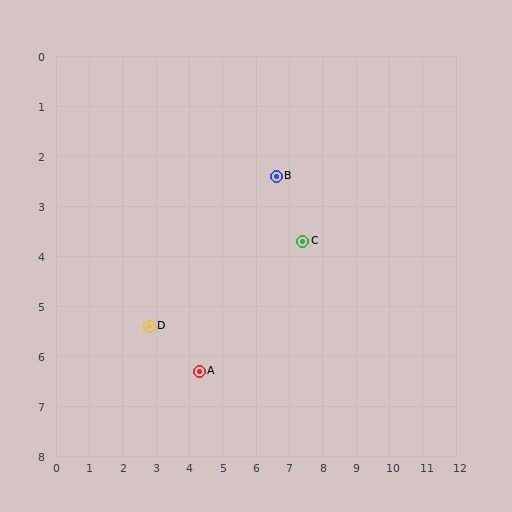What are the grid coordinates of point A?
Point A is at approximately (4.3, 6.3).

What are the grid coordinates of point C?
Point C is at approximately (7.4, 3.7).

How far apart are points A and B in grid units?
Points A and B are about 4.5 grid units apart.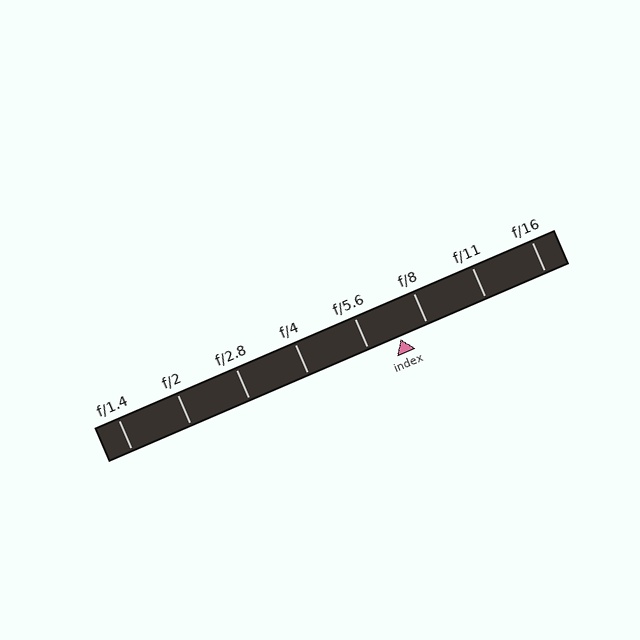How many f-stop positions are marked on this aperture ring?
There are 8 f-stop positions marked.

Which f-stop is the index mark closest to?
The index mark is closest to f/8.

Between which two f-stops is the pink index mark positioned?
The index mark is between f/5.6 and f/8.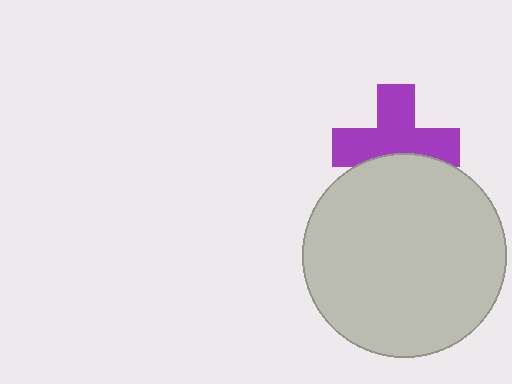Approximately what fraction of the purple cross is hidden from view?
Roughly 32% of the purple cross is hidden behind the light gray circle.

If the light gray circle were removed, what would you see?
You would see the complete purple cross.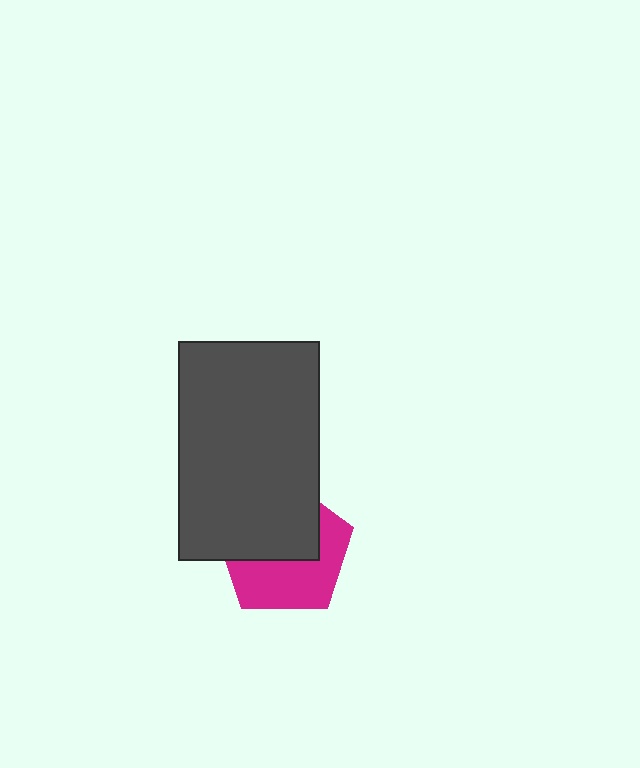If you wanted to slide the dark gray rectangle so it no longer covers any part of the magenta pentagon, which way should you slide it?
Slide it up — that is the most direct way to separate the two shapes.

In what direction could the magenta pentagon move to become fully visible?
The magenta pentagon could move down. That would shift it out from behind the dark gray rectangle entirely.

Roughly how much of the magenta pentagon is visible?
About half of it is visible (roughly 49%).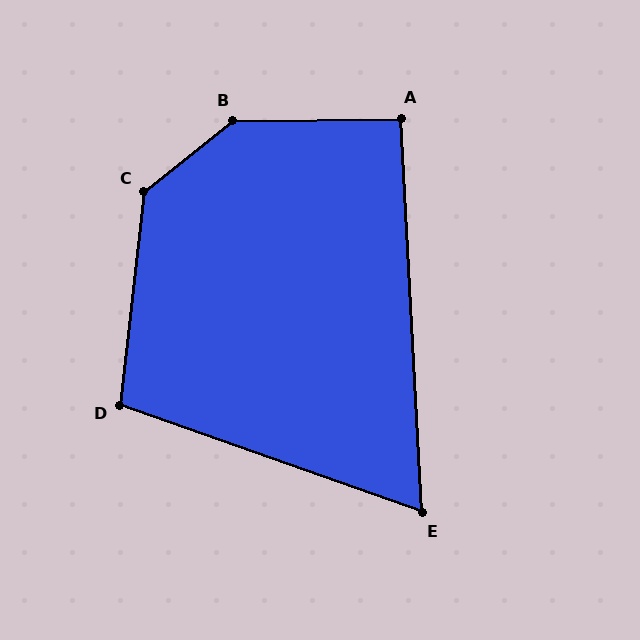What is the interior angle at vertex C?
Approximately 135 degrees (obtuse).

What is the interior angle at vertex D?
Approximately 103 degrees (obtuse).